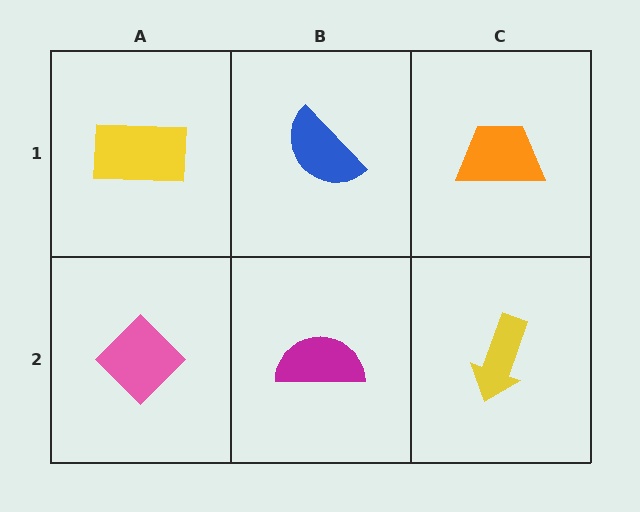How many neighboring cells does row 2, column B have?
3.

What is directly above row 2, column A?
A yellow rectangle.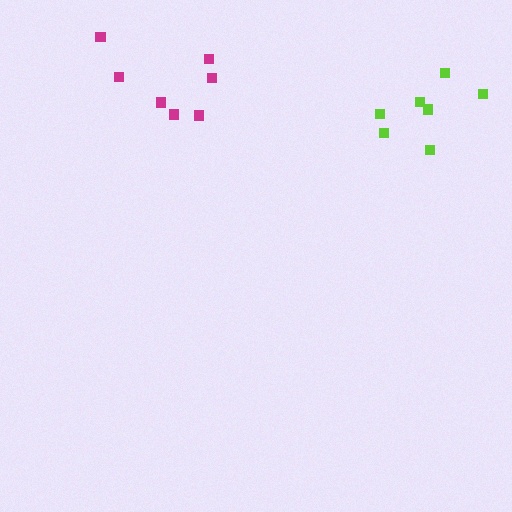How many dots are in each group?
Group 1: 7 dots, Group 2: 7 dots (14 total).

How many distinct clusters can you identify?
There are 2 distinct clusters.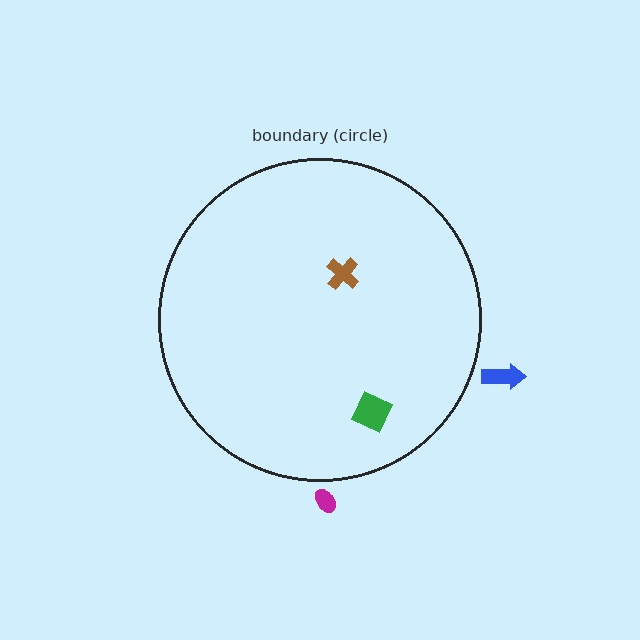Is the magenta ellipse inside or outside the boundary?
Outside.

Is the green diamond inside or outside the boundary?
Inside.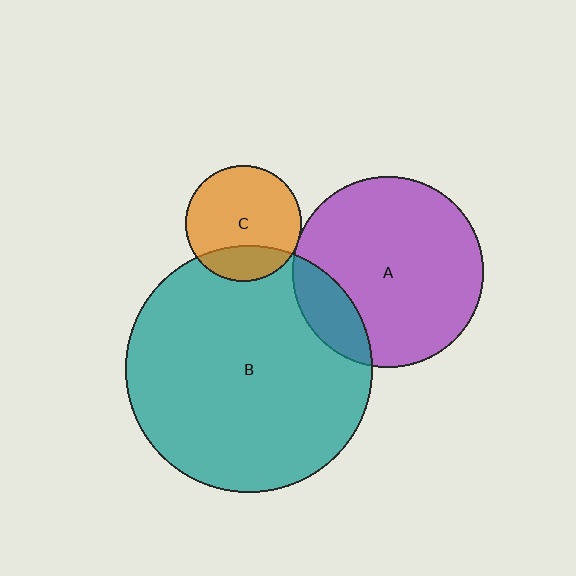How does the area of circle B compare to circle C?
Approximately 4.5 times.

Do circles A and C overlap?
Yes.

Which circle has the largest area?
Circle B (teal).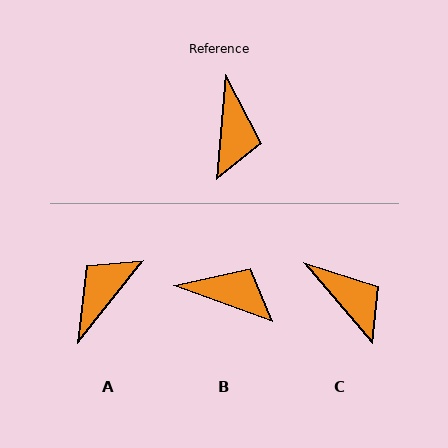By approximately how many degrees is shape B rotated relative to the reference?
Approximately 75 degrees counter-clockwise.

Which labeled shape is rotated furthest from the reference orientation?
A, about 146 degrees away.